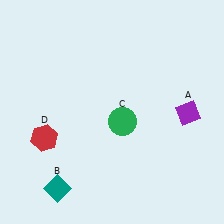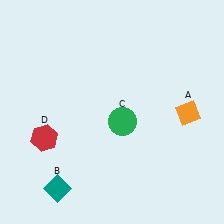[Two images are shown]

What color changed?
The diamond (A) changed from purple in Image 1 to orange in Image 2.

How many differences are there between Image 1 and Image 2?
There is 1 difference between the two images.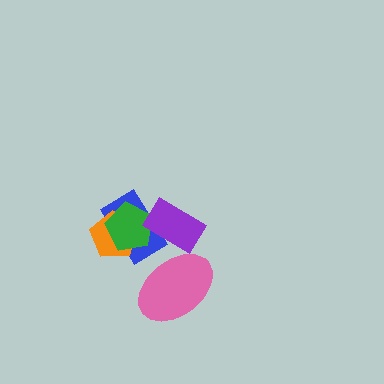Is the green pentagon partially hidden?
Yes, it is partially covered by another shape.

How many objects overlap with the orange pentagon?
2 objects overlap with the orange pentagon.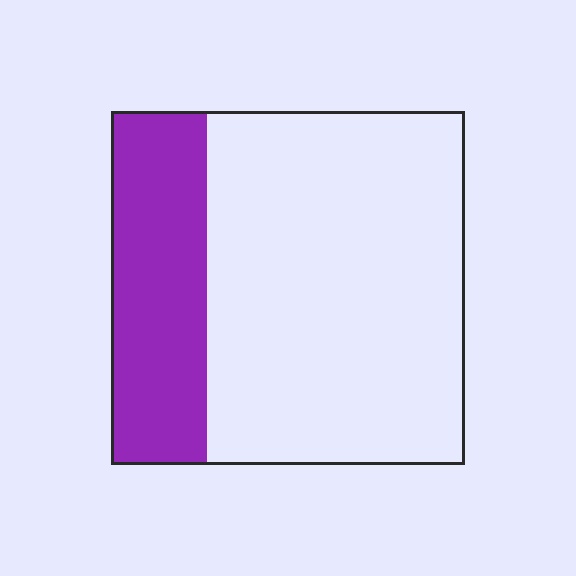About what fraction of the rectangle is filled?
About one quarter (1/4).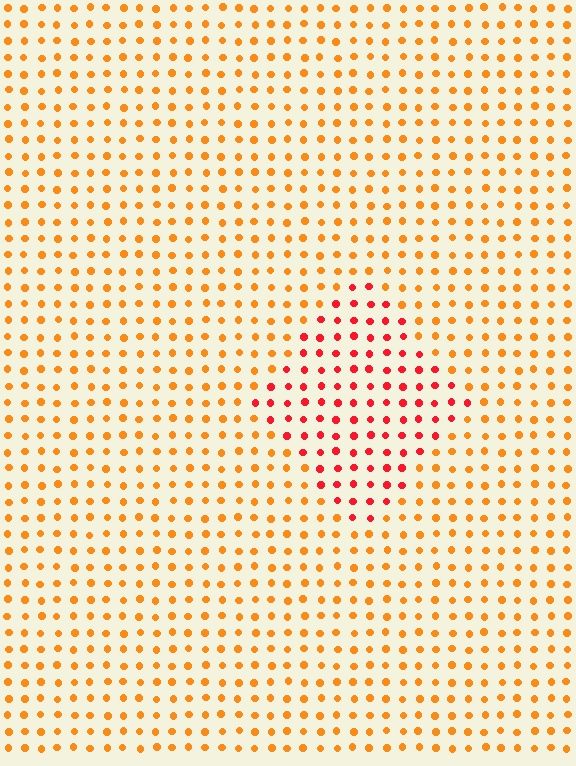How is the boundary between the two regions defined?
The boundary is defined purely by a slight shift in hue (about 36 degrees). Spacing, size, and orientation are identical on both sides.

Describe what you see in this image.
The image is filled with small orange elements in a uniform arrangement. A diamond-shaped region is visible where the elements are tinted to a slightly different hue, forming a subtle color boundary.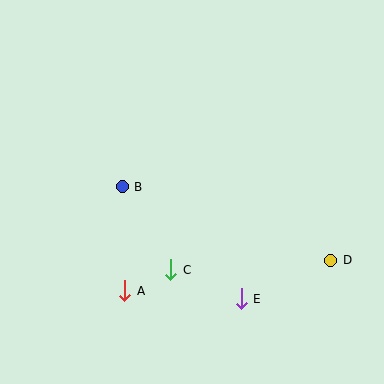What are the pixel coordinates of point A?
Point A is at (125, 291).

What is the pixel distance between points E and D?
The distance between E and D is 97 pixels.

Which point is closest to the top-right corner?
Point D is closest to the top-right corner.